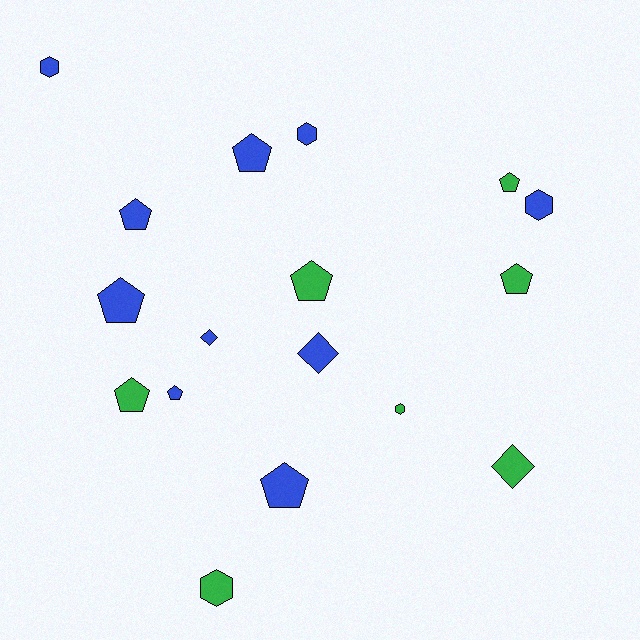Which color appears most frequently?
Blue, with 10 objects.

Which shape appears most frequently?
Pentagon, with 9 objects.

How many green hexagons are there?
There are 2 green hexagons.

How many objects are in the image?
There are 17 objects.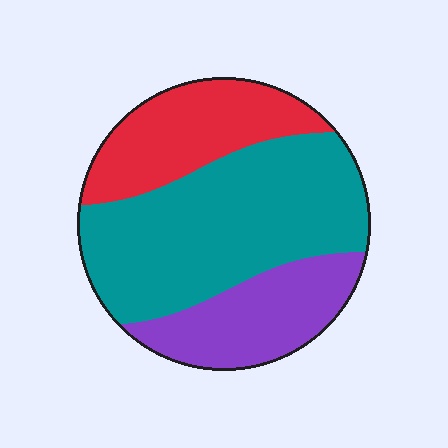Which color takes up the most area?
Teal, at roughly 50%.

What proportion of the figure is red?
Red takes up about one quarter (1/4) of the figure.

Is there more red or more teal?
Teal.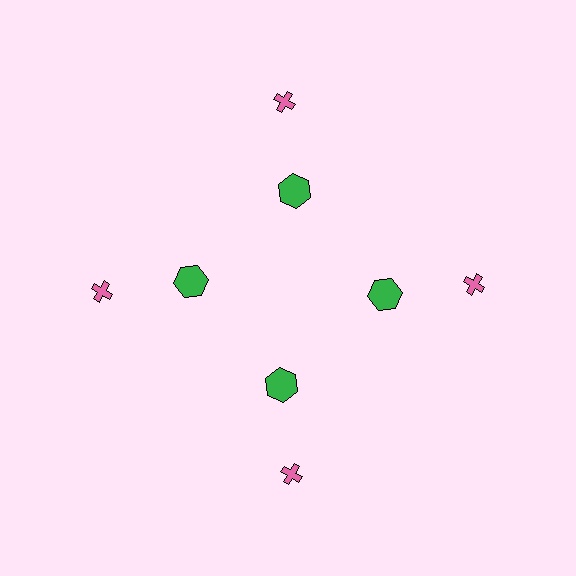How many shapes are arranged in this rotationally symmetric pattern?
There are 8 shapes, arranged in 4 groups of 2.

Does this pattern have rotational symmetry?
Yes, this pattern has 4-fold rotational symmetry. It looks the same after rotating 90 degrees around the center.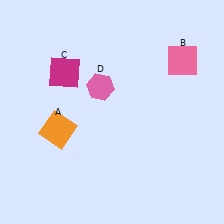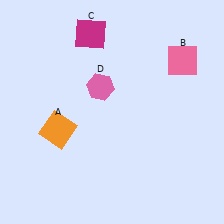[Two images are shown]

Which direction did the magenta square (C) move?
The magenta square (C) moved up.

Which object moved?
The magenta square (C) moved up.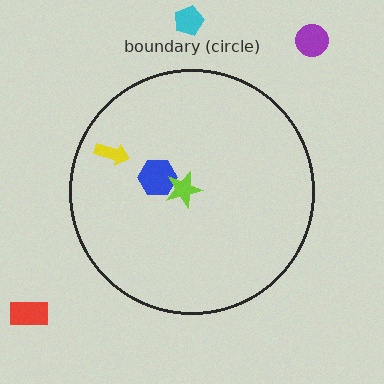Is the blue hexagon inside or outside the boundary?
Inside.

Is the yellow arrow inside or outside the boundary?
Inside.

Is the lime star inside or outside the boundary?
Inside.